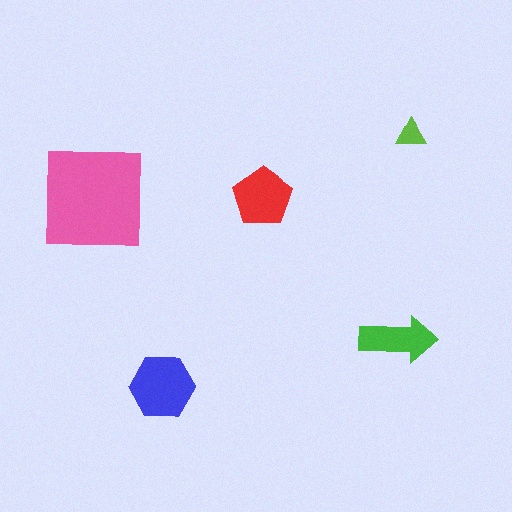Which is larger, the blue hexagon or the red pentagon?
The blue hexagon.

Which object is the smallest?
The lime triangle.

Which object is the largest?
The pink square.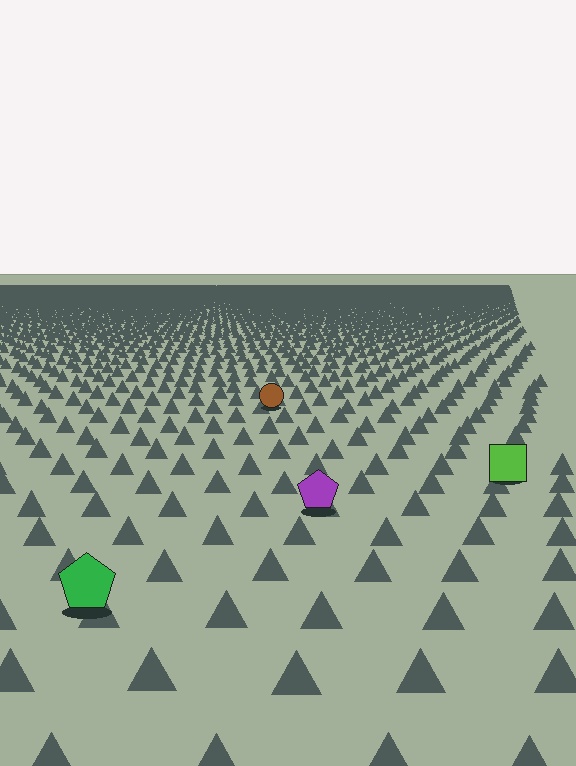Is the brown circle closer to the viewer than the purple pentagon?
No. The purple pentagon is closer — you can tell from the texture gradient: the ground texture is coarser near it.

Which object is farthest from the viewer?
The brown circle is farthest from the viewer. It appears smaller and the ground texture around it is denser.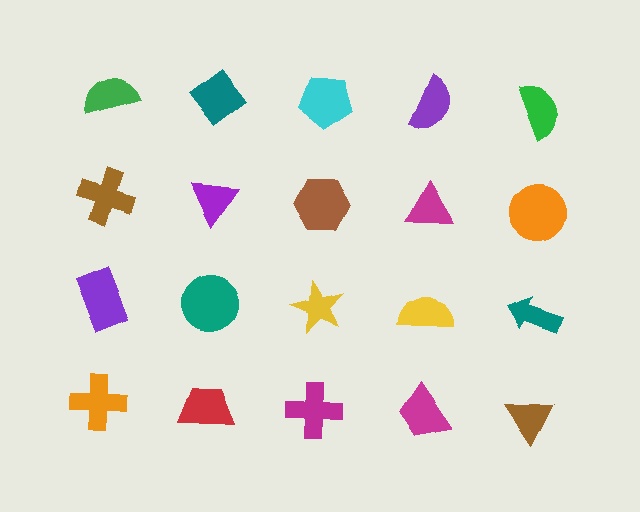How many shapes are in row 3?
5 shapes.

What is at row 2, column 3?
A brown hexagon.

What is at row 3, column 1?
A purple rectangle.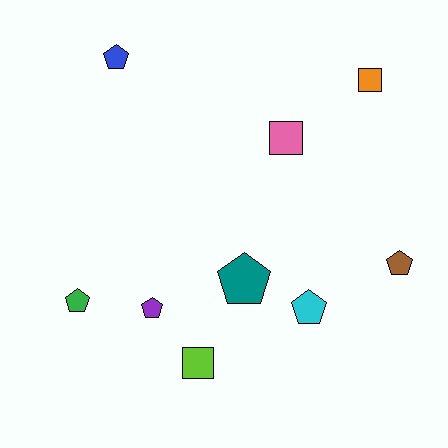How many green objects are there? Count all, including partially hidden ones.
There is 1 green object.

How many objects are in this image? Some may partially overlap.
There are 9 objects.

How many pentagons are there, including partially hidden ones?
There are 6 pentagons.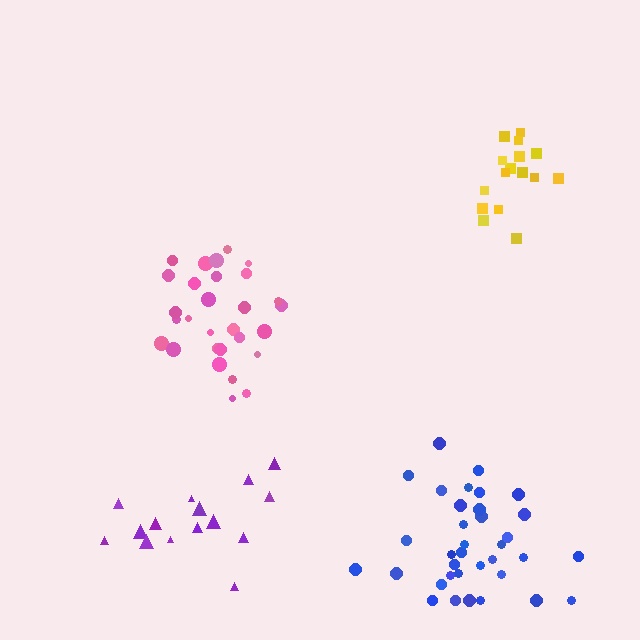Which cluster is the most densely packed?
Yellow.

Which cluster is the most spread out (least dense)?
Purple.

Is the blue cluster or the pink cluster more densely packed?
Pink.